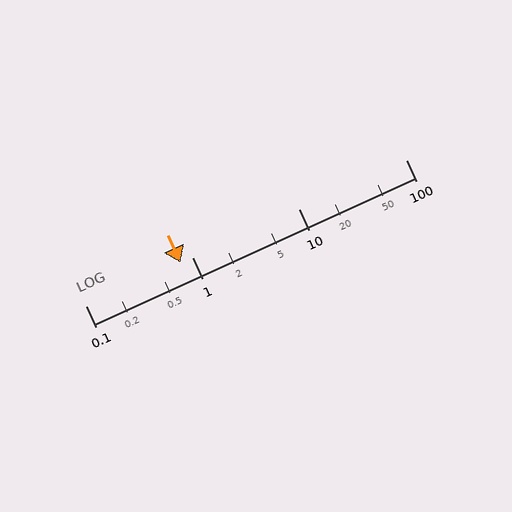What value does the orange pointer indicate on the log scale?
The pointer indicates approximately 0.77.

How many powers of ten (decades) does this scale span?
The scale spans 3 decades, from 0.1 to 100.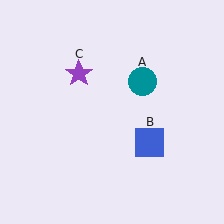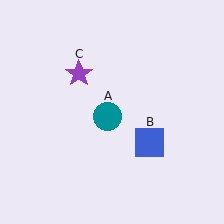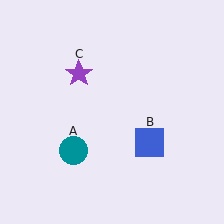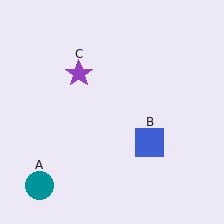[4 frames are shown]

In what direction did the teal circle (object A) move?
The teal circle (object A) moved down and to the left.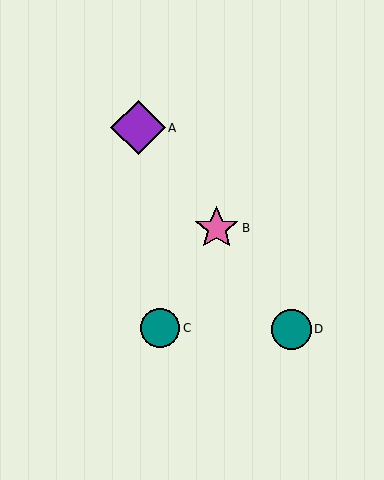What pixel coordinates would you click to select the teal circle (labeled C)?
Click at (160, 328) to select the teal circle C.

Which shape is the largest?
The purple diamond (labeled A) is the largest.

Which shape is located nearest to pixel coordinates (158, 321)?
The teal circle (labeled C) at (160, 328) is nearest to that location.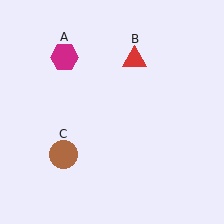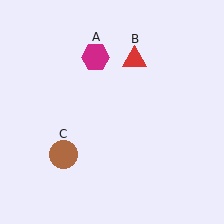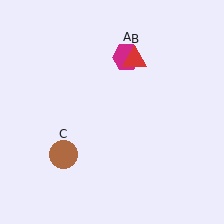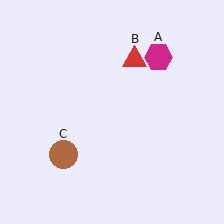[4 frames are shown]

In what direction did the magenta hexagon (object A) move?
The magenta hexagon (object A) moved right.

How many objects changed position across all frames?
1 object changed position: magenta hexagon (object A).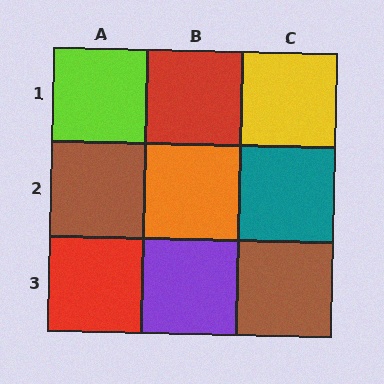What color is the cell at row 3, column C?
Brown.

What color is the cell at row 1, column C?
Yellow.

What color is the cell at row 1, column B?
Red.